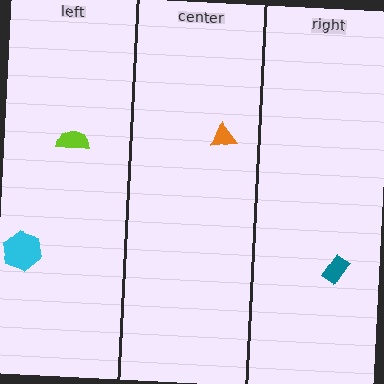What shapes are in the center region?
The orange triangle.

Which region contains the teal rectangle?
The right region.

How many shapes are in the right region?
1.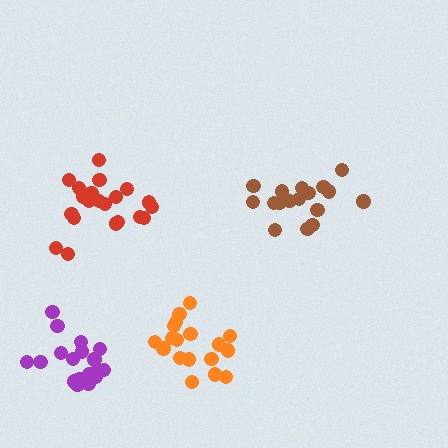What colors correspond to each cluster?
The clusters are colored: brown, orange, purple, red.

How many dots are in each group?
Group 1: 17 dots, Group 2: 18 dots, Group 3: 18 dots, Group 4: 21 dots (74 total).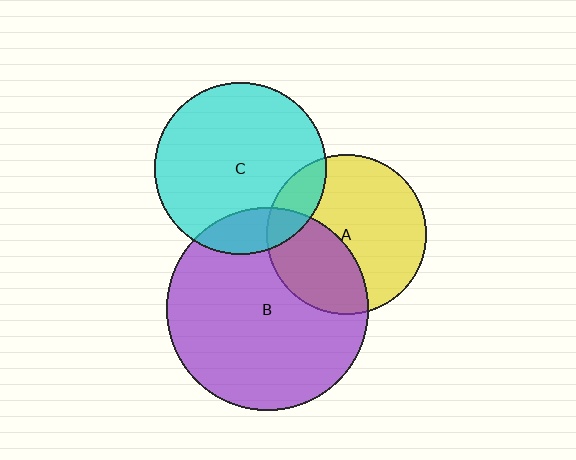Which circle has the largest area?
Circle B (purple).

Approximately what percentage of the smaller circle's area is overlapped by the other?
Approximately 35%.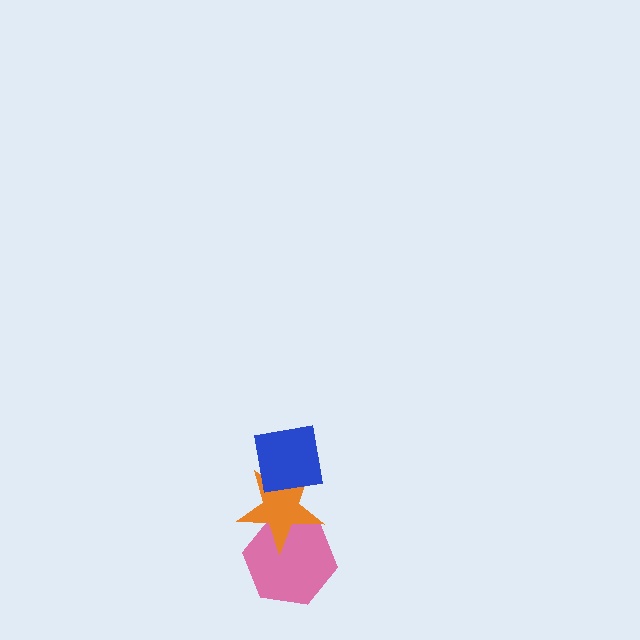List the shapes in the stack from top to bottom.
From top to bottom: the blue square, the orange star, the pink hexagon.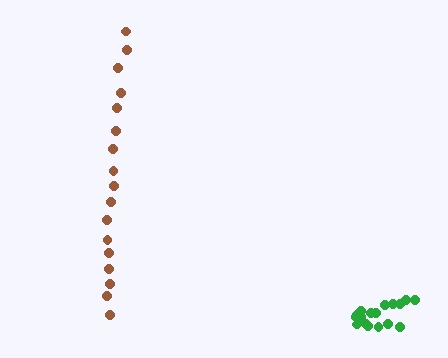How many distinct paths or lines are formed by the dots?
There are 2 distinct paths.